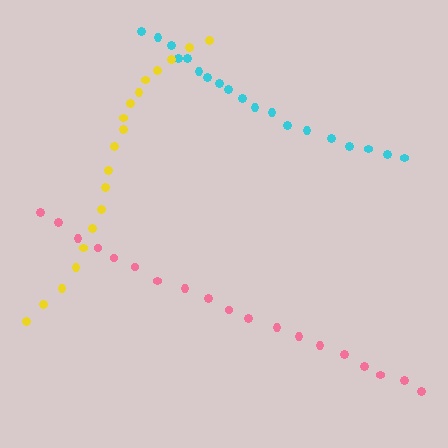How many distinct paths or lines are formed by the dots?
There are 3 distinct paths.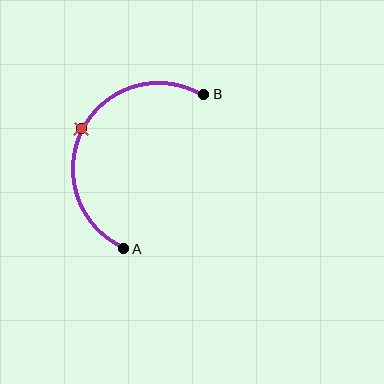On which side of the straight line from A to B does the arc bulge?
The arc bulges to the left of the straight line connecting A and B.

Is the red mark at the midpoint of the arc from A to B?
Yes. The red mark lies on the arc at equal arc-length from both A and B — it is the arc midpoint.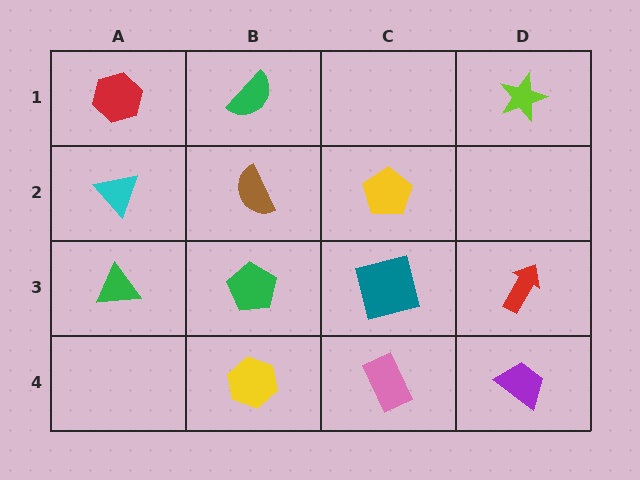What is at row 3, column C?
A teal square.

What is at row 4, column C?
A pink rectangle.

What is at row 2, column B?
A brown semicircle.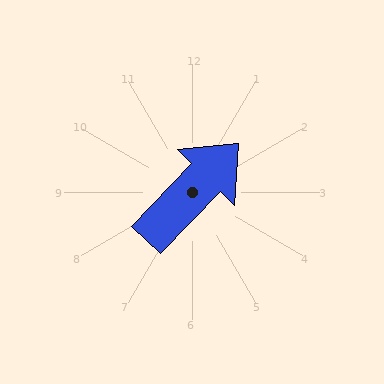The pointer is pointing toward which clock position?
Roughly 1 o'clock.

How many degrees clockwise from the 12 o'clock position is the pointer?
Approximately 44 degrees.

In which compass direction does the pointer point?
Northeast.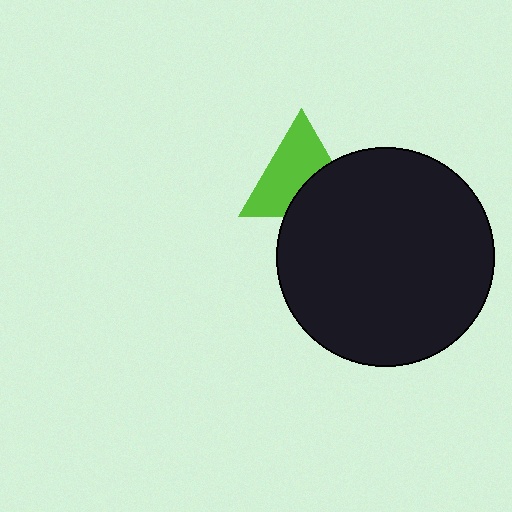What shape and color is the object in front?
The object in front is a black circle.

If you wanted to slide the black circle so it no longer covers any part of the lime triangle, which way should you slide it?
Slide it down — that is the most direct way to separate the two shapes.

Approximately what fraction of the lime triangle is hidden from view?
Roughly 38% of the lime triangle is hidden behind the black circle.